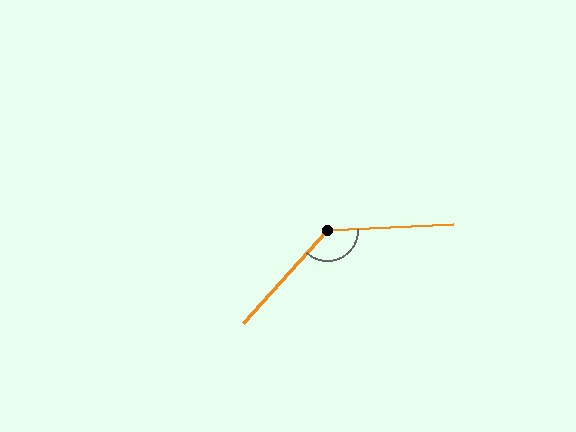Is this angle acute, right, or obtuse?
It is obtuse.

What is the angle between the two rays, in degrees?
Approximately 135 degrees.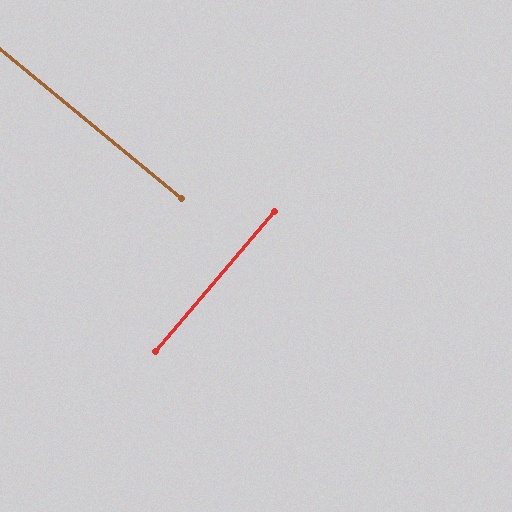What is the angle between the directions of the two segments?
Approximately 89 degrees.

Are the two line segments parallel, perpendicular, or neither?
Perpendicular — they meet at approximately 89°.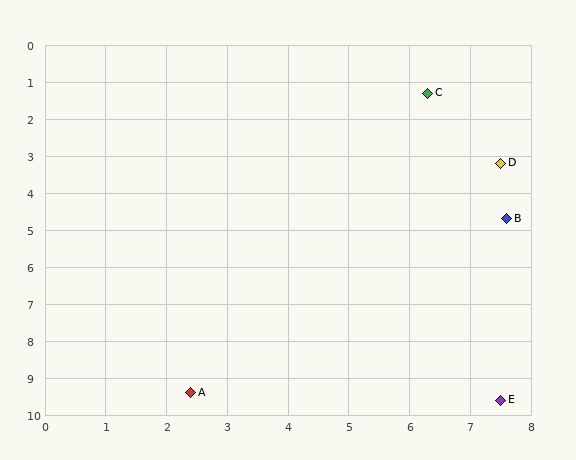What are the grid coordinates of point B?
Point B is at approximately (7.6, 4.7).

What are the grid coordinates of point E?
Point E is at approximately (7.5, 9.6).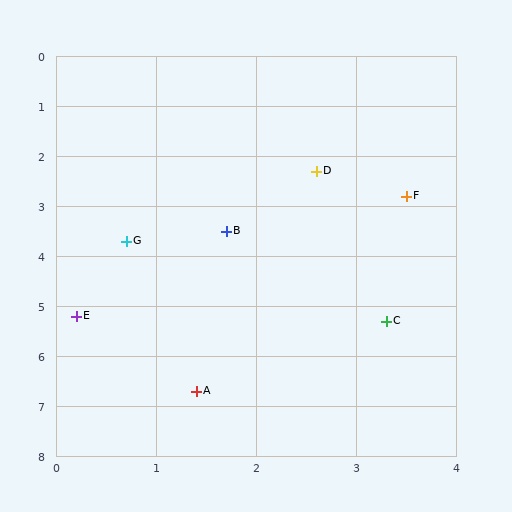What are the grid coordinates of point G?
Point G is at approximately (0.7, 3.7).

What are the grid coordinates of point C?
Point C is at approximately (3.3, 5.3).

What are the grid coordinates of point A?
Point A is at approximately (1.4, 6.7).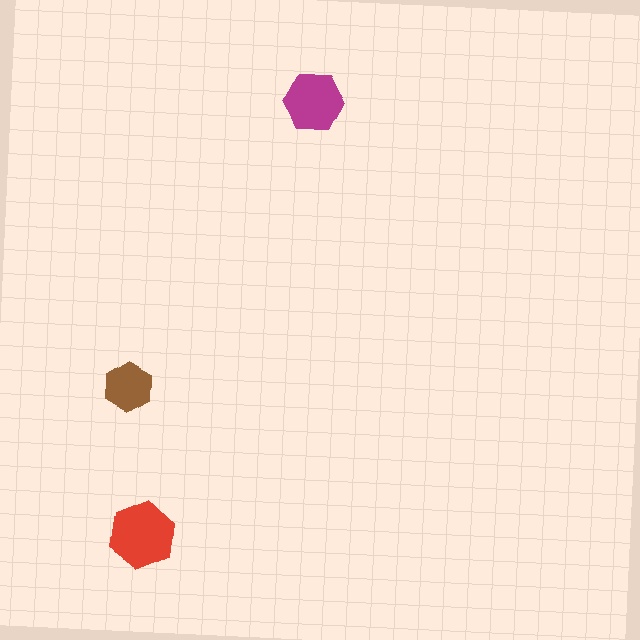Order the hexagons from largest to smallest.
the red one, the magenta one, the brown one.